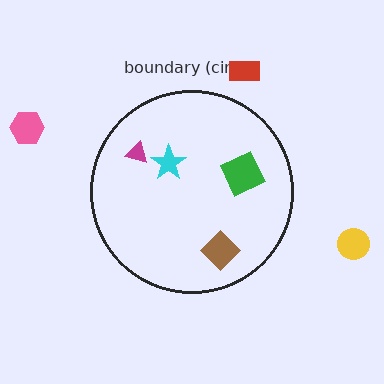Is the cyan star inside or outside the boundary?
Inside.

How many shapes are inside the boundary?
4 inside, 3 outside.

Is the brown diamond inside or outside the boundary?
Inside.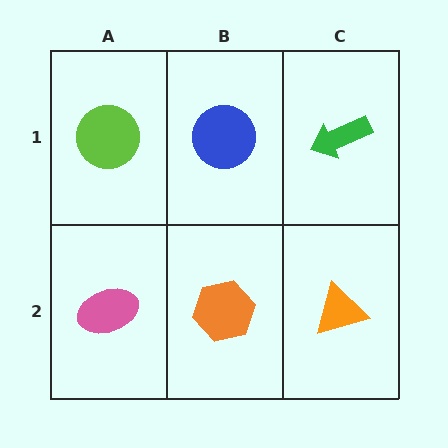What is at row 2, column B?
An orange hexagon.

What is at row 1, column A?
A lime circle.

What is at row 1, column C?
A green arrow.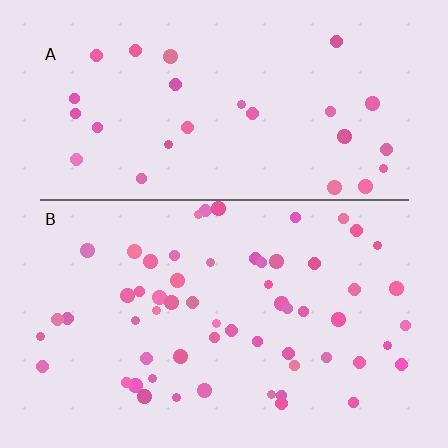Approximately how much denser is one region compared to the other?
Approximately 2.1× — region B over region A.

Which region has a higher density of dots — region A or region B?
B (the bottom).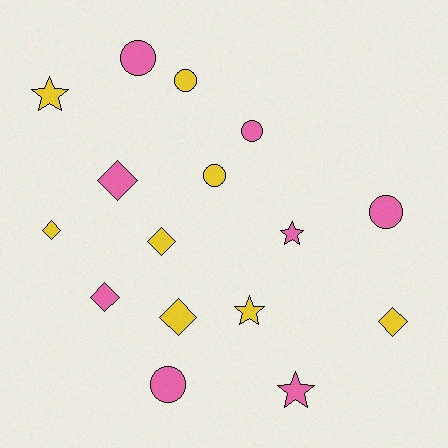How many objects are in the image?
There are 16 objects.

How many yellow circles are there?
There are 2 yellow circles.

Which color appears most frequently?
Yellow, with 8 objects.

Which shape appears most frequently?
Diamond, with 6 objects.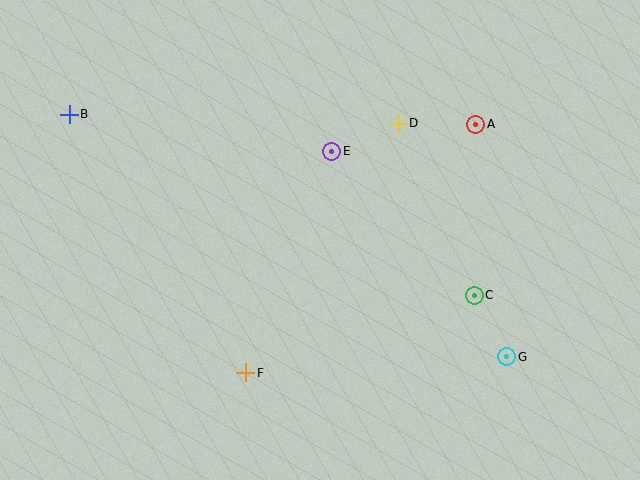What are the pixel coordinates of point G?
Point G is at (507, 357).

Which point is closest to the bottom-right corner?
Point G is closest to the bottom-right corner.